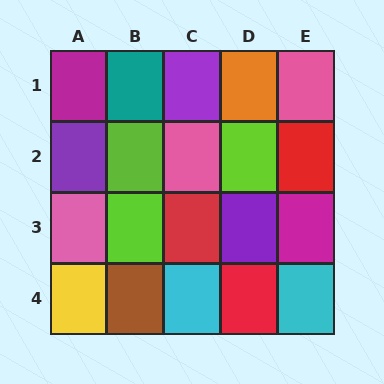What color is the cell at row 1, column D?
Orange.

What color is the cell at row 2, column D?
Lime.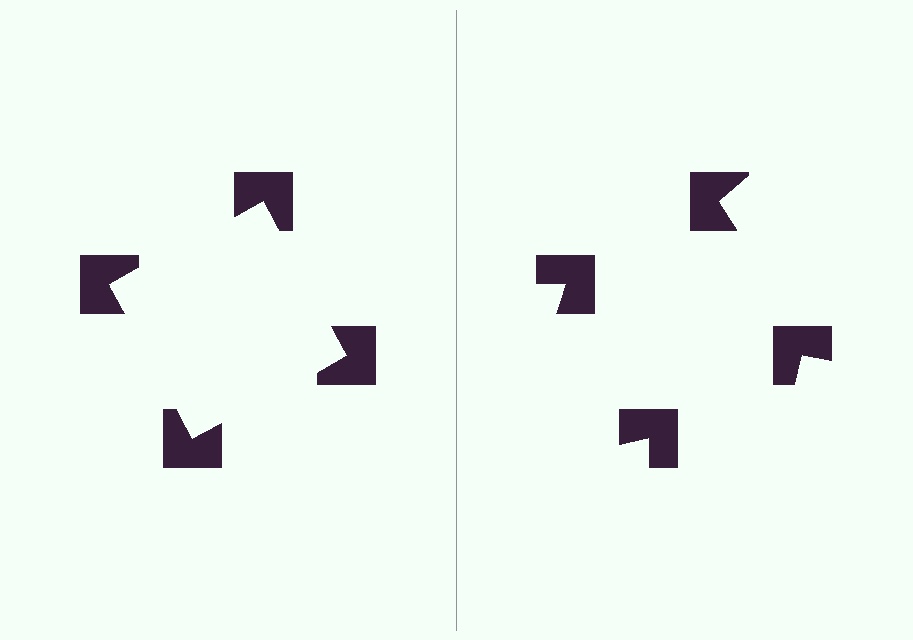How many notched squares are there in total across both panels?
8 — 4 on each side.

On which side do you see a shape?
An illusory square appears on the left side. On the right side the wedge cuts are rotated, so no coherent shape forms.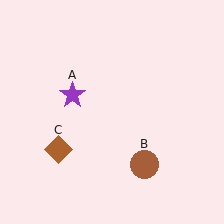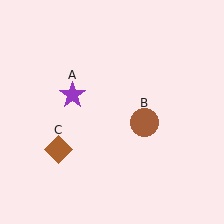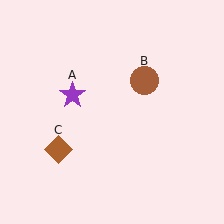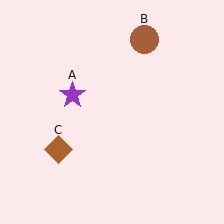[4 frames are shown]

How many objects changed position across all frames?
1 object changed position: brown circle (object B).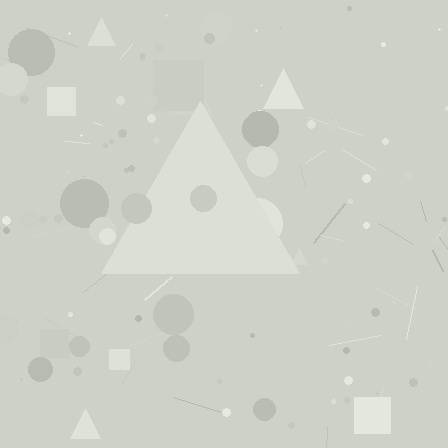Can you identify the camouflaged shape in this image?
The camouflaged shape is a triangle.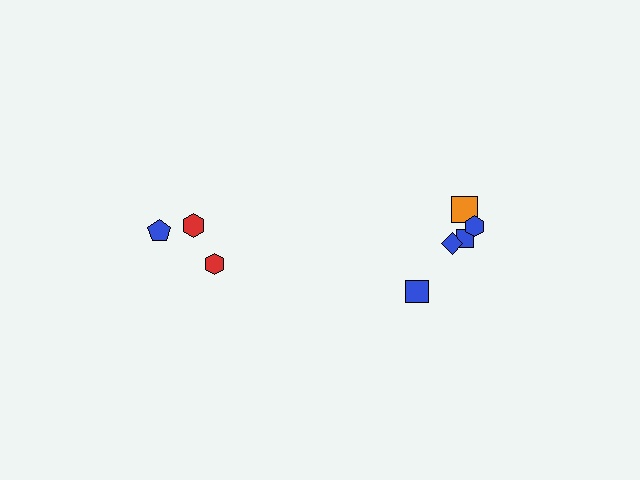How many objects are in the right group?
There are 5 objects.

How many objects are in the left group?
There are 3 objects.